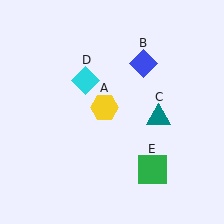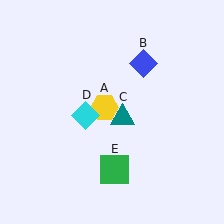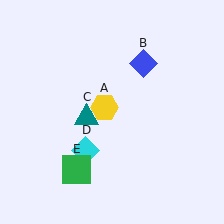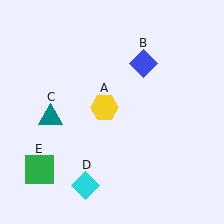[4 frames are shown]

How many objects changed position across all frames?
3 objects changed position: teal triangle (object C), cyan diamond (object D), green square (object E).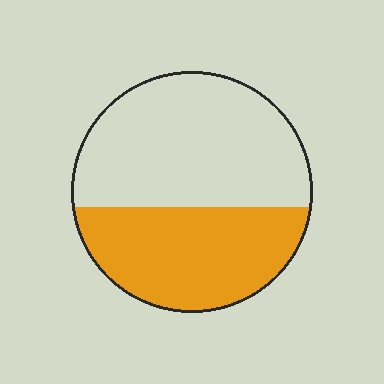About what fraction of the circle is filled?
About two fifths (2/5).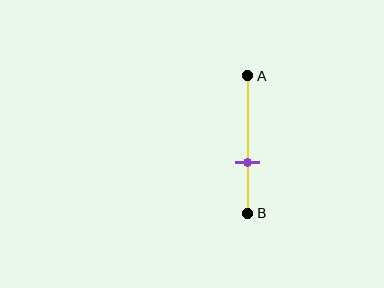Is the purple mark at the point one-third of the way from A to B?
No, the mark is at about 65% from A, not at the 33% one-third point.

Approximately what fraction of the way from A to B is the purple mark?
The purple mark is approximately 65% of the way from A to B.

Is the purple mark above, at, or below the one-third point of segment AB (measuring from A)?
The purple mark is below the one-third point of segment AB.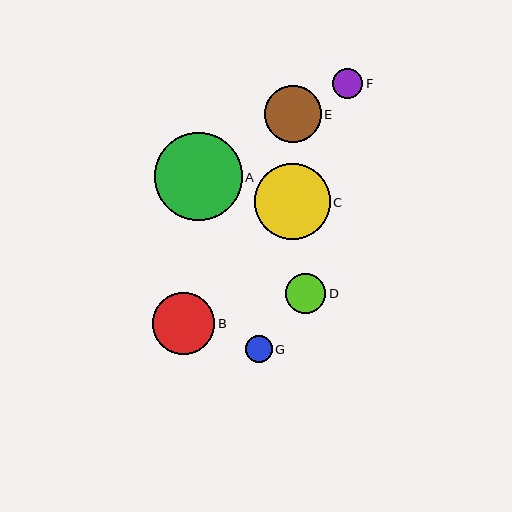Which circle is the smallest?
Circle G is the smallest with a size of approximately 27 pixels.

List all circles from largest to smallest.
From largest to smallest: A, C, B, E, D, F, G.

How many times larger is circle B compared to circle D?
Circle B is approximately 1.6 times the size of circle D.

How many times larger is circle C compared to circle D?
Circle C is approximately 1.9 times the size of circle D.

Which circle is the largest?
Circle A is the largest with a size of approximately 88 pixels.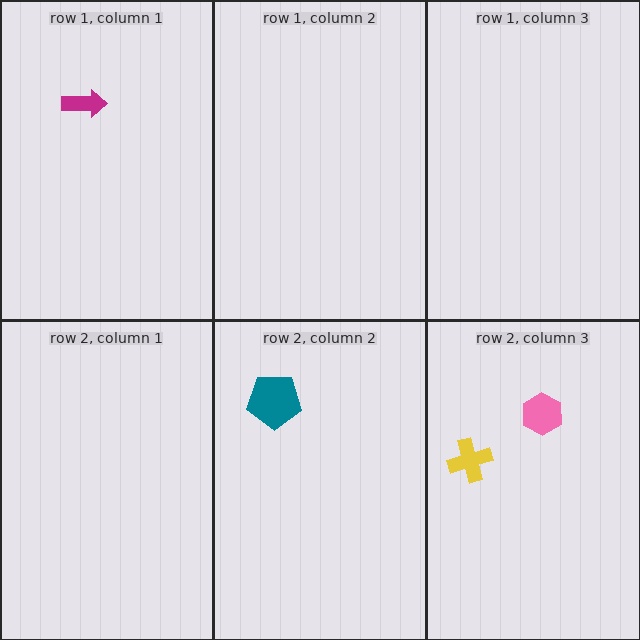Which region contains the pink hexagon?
The row 2, column 3 region.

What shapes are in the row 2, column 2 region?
The teal pentagon.